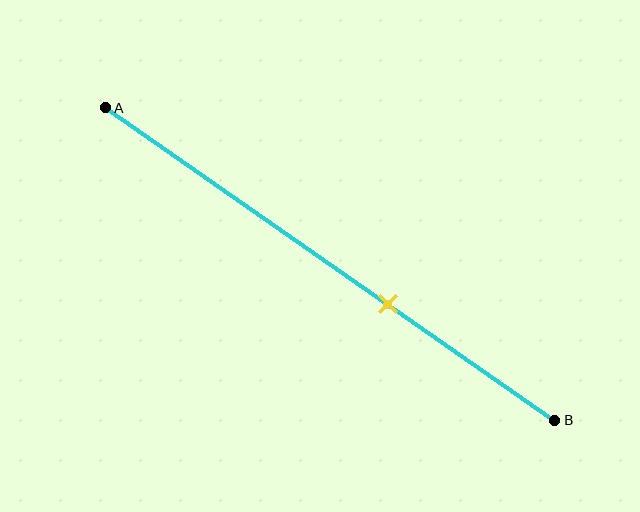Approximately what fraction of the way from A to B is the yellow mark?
The yellow mark is approximately 65% of the way from A to B.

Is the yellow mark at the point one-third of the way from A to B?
No, the mark is at about 65% from A, not at the 33% one-third point.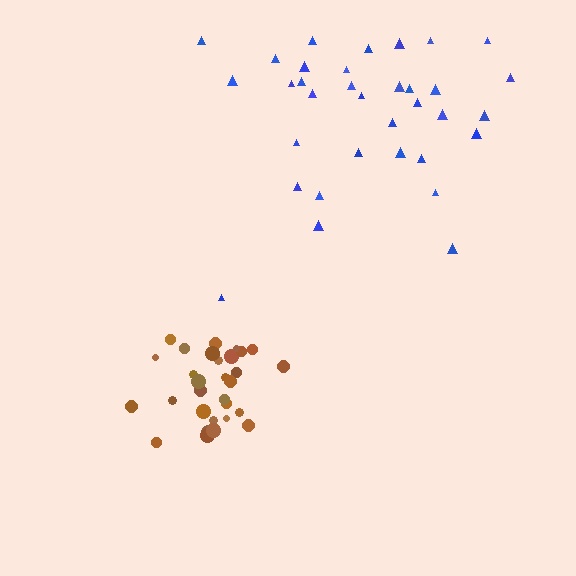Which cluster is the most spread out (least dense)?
Blue.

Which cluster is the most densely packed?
Brown.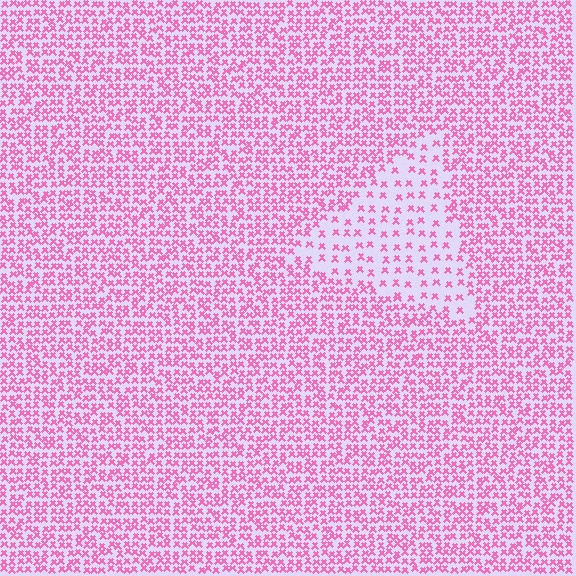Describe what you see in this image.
The image contains small pink elements arranged at two different densities. A triangle-shaped region is visible where the elements are less densely packed than the surrounding area.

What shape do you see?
I see a triangle.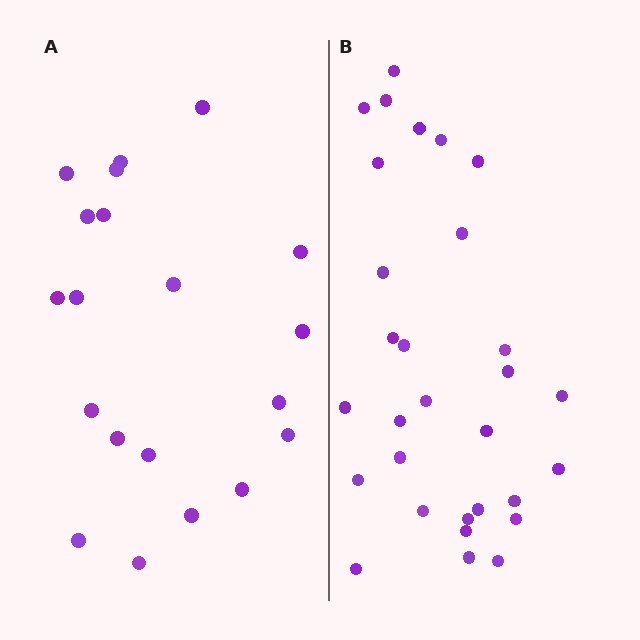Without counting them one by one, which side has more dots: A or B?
Region B (the right region) has more dots.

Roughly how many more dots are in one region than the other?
Region B has roughly 10 or so more dots than region A.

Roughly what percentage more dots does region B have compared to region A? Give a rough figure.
About 50% more.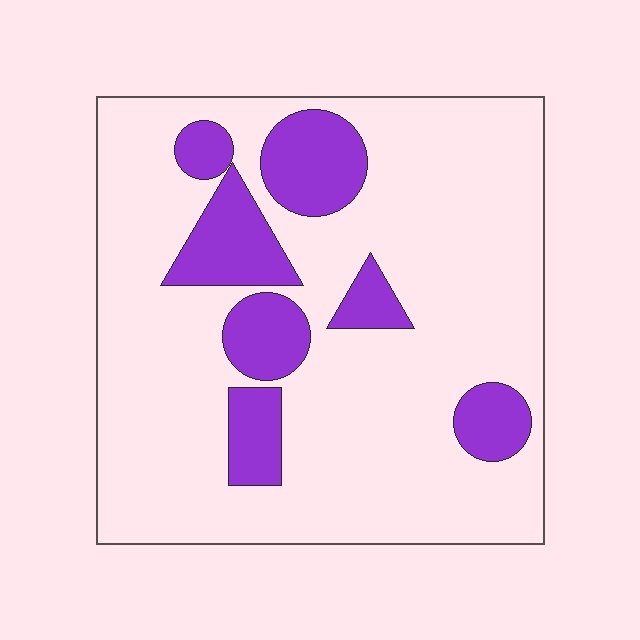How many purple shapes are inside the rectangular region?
7.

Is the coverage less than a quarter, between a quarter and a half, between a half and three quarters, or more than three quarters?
Less than a quarter.